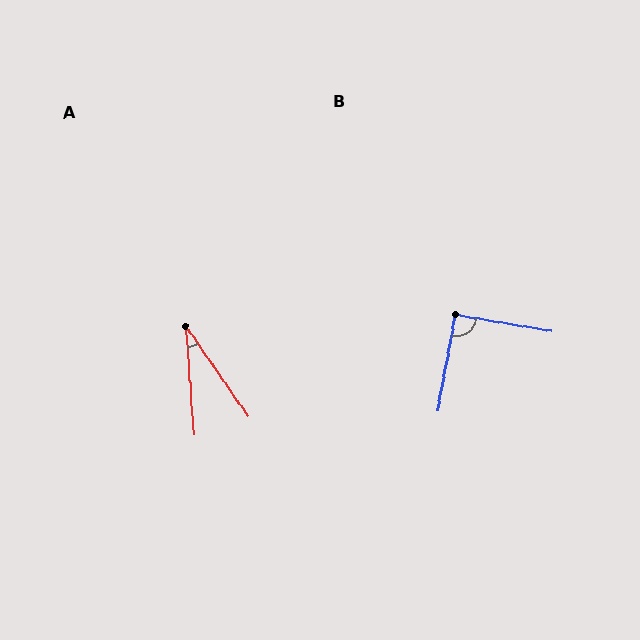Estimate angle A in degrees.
Approximately 31 degrees.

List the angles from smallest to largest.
A (31°), B (91°).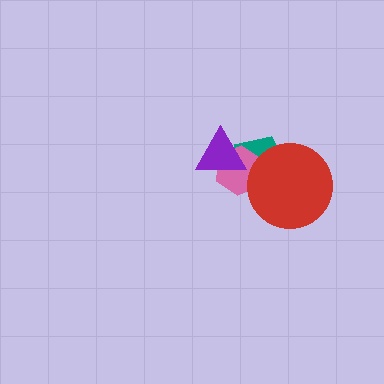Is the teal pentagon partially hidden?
Yes, it is partially covered by another shape.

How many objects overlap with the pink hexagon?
3 objects overlap with the pink hexagon.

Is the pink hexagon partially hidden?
Yes, it is partially covered by another shape.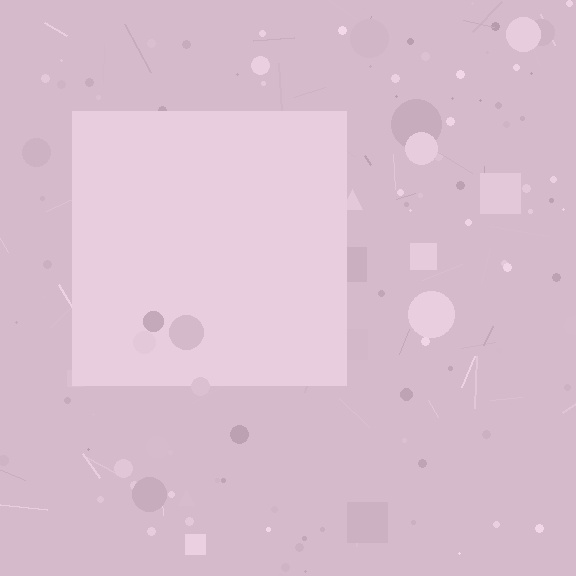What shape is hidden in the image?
A square is hidden in the image.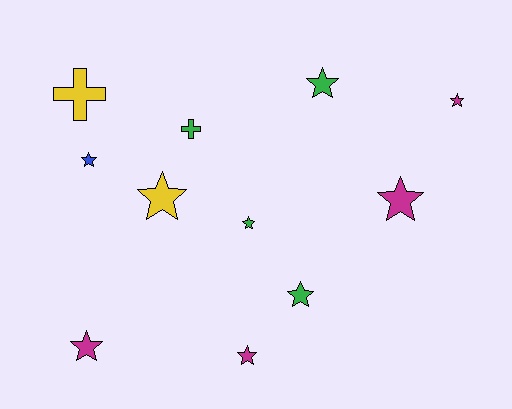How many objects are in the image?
There are 11 objects.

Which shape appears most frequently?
Star, with 9 objects.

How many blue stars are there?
There is 1 blue star.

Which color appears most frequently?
Green, with 4 objects.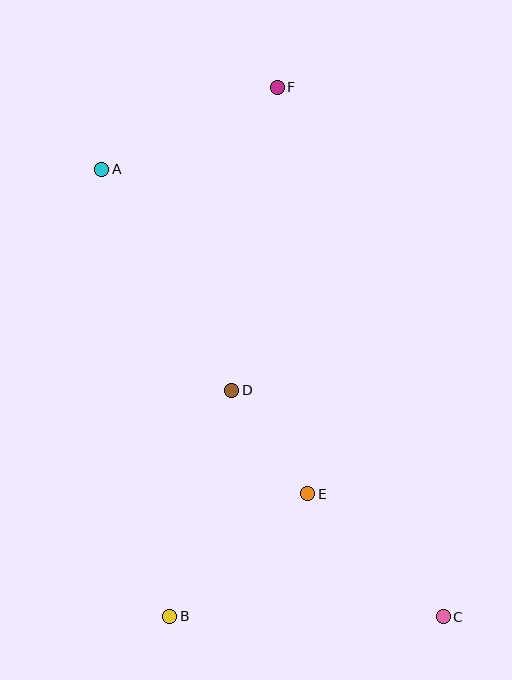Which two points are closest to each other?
Points D and E are closest to each other.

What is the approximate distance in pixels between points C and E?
The distance between C and E is approximately 183 pixels.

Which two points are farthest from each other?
Points A and C are farthest from each other.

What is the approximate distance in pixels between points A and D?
The distance between A and D is approximately 256 pixels.